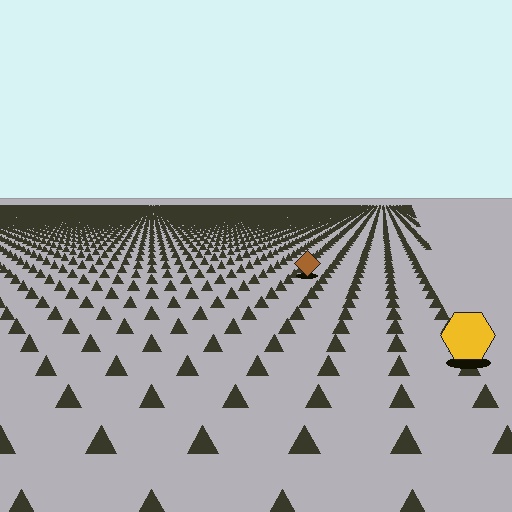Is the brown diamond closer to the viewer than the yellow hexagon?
No. The yellow hexagon is closer — you can tell from the texture gradient: the ground texture is coarser near it.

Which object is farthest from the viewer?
The brown diamond is farthest from the viewer. It appears smaller and the ground texture around it is denser.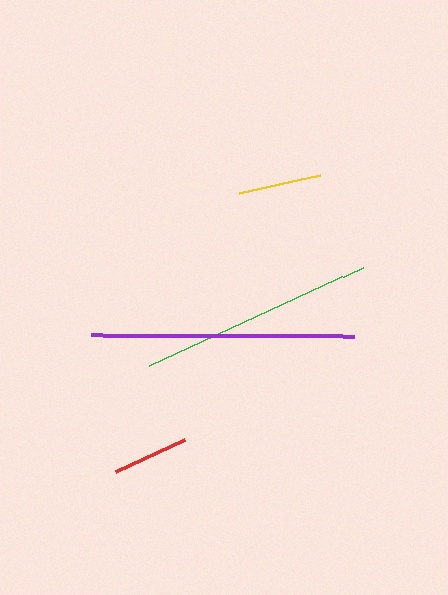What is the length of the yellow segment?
The yellow segment is approximately 82 pixels long.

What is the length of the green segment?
The green segment is approximately 235 pixels long.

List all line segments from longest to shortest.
From longest to shortest: purple, green, yellow, red.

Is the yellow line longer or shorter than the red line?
The yellow line is longer than the red line.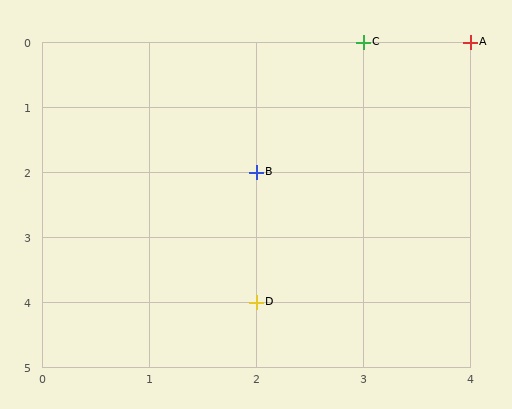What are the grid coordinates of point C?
Point C is at grid coordinates (3, 0).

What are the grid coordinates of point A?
Point A is at grid coordinates (4, 0).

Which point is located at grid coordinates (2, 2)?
Point B is at (2, 2).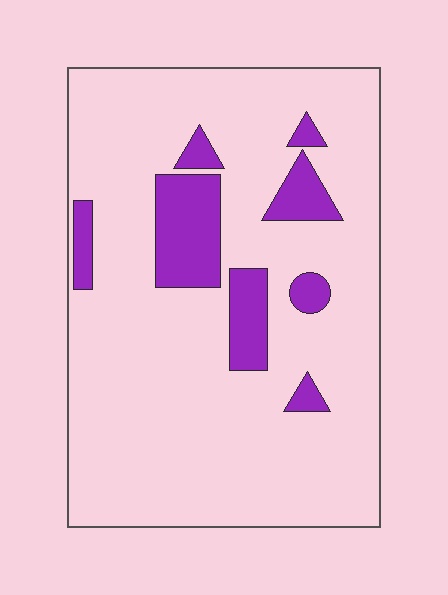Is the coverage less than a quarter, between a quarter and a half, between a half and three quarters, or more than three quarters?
Less than a quarter.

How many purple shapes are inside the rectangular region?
8.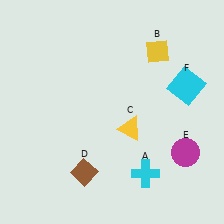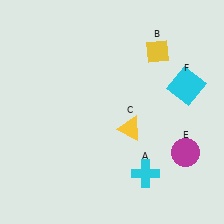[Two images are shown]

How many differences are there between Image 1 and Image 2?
There is 1 difference between the two images.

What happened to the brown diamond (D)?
The brown diamond (D) was removed in Image 2. It was in the bottom-left area of Image 1.